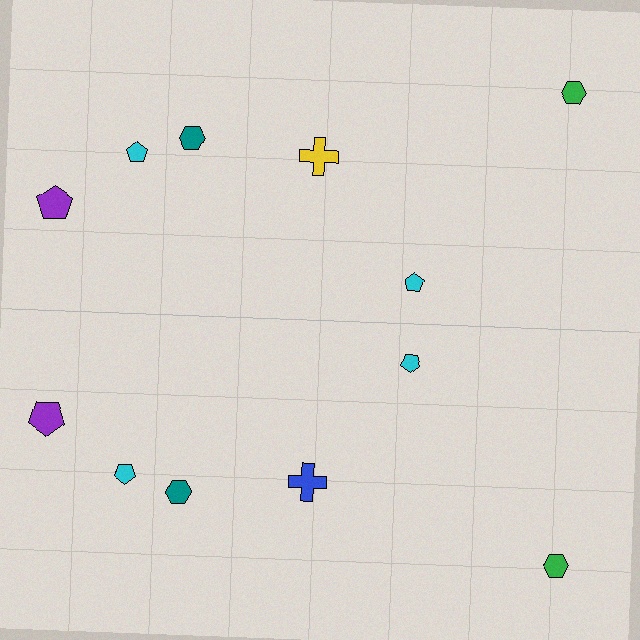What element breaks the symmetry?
The blue cross on the bottom side breaks the symmetry — its mirror counterpart is yellow.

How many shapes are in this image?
There are 12 shapes in this image.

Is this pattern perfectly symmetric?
No, the pattern is not perfectly symmetric. The blue cross on the bottom side breaks the symmetry — its mirror counterpart is yellow.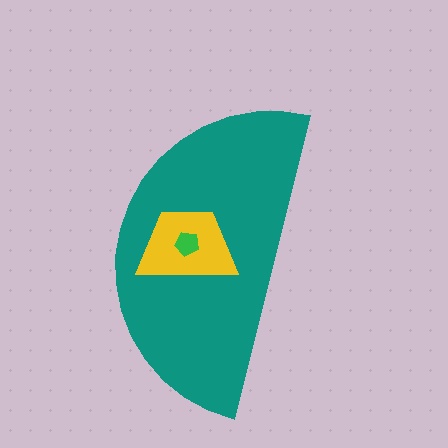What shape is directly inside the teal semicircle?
The yellow trapezoid.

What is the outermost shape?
The teal semicircle.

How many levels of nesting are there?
3.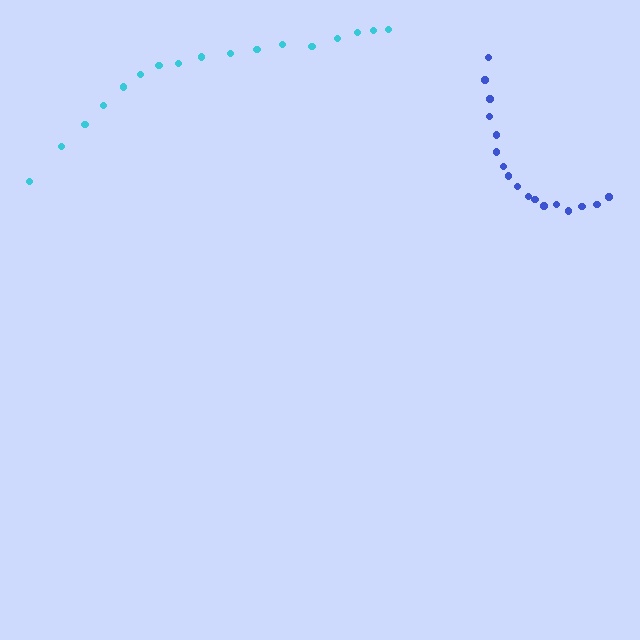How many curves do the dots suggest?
There are 2 distinct paths.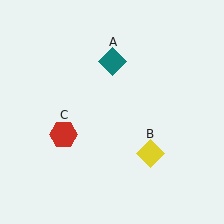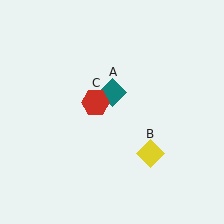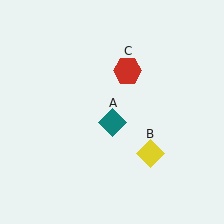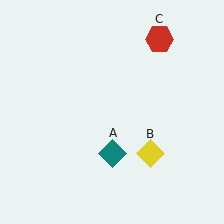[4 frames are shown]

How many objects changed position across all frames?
2 objects changed position: teal diamond (object A), red hexagon (object C).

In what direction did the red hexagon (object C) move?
The red hexagon (object C) moved up and to the right.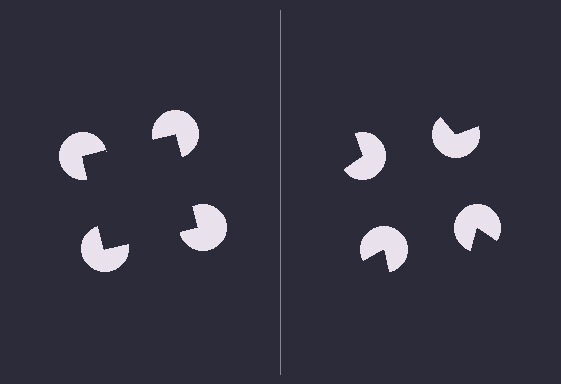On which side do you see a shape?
An illusory square appears on the left side. On the right side the wedge cuts are rotated, so no coherent shape forms.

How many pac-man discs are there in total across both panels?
8 — 4 on each side.